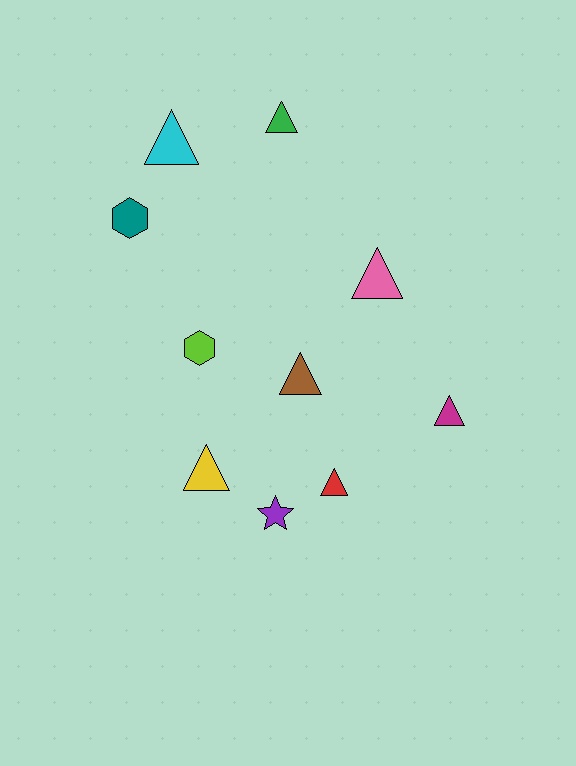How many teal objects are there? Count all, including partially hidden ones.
There is 1 teal object.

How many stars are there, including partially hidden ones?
There is 1 star.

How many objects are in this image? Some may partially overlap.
There are 10 objects.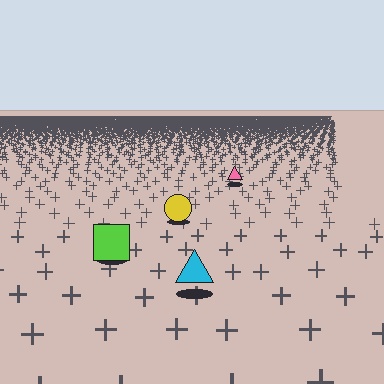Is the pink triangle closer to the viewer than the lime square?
No. The lime square is closer — you can tell from the texture gradient: the ground texture is coarser near it.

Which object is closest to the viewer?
The cyan triangle is closest. The texture marks near it are larger and more spread out.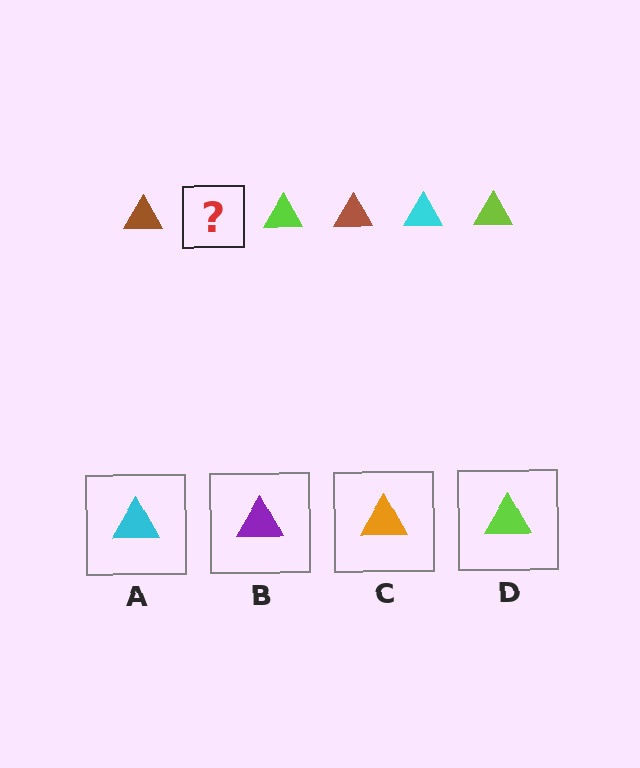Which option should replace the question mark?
Option A.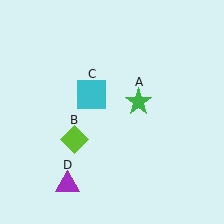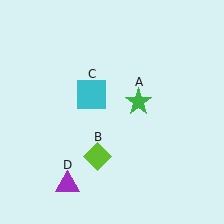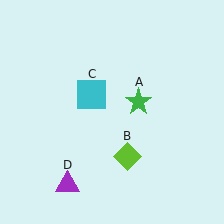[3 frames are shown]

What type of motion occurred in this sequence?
The lime diamond (object B) rotated counterclockwise around the center of the scene.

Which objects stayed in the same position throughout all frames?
Green star (object A) and cyan square (object C) and purple triangle (object D) remained stationary.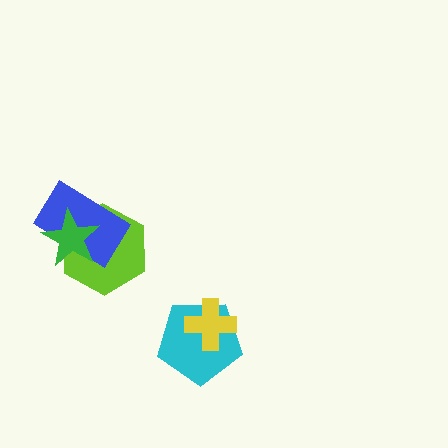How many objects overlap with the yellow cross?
1 object overlaps with the yellow cross.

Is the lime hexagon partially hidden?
Yes, it is partially covered by another shape.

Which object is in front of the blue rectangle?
The green star is in front of the blue rectangle.